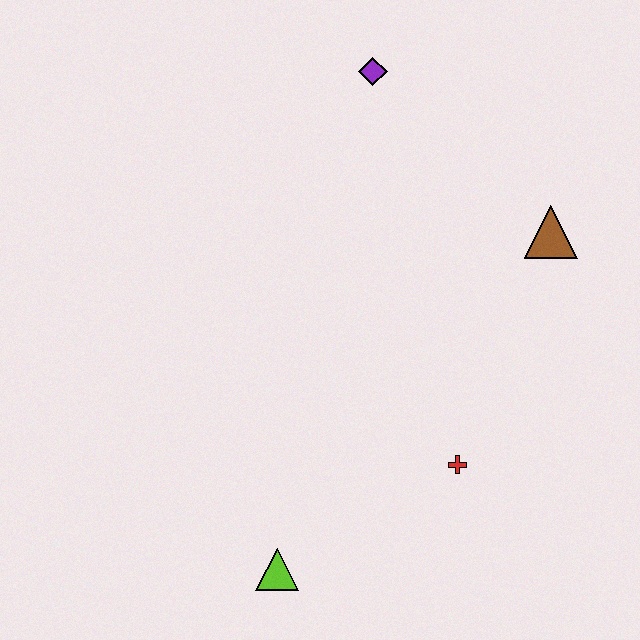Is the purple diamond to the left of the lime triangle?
No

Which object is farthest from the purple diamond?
The lime triangle is farthest from the purple diamond.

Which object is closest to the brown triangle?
The purple diamond is closest to the brown triangle.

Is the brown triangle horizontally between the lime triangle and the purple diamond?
No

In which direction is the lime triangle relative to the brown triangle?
The lime triangle is below the brown triangle.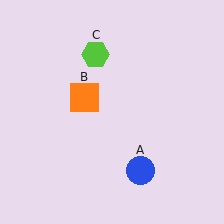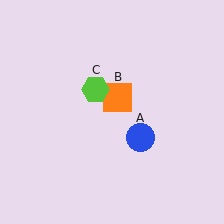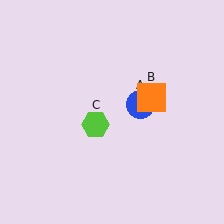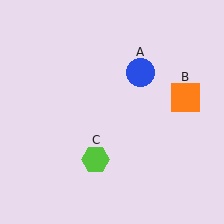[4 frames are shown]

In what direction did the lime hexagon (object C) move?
The lime hexagon (object C) moved down.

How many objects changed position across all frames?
3 objects changed position: blue circle (object A), orange square (object B), lime hexagon (object C).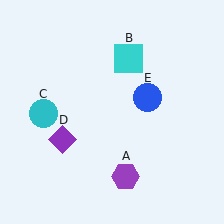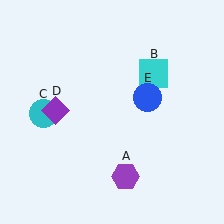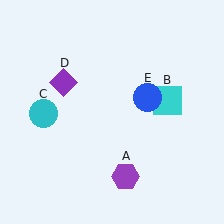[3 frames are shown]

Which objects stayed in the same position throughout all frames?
Purple hexagon (object A) and cyan circle (object C) and blue circle (object E) remained stationary.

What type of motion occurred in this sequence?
The cyan square (object B), purple diamond (object D) rotated clockwise around the center of the scene.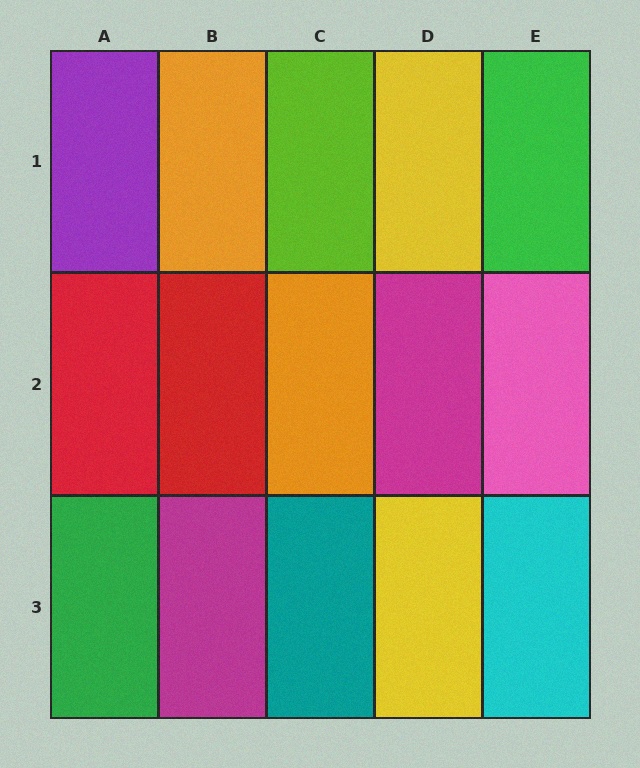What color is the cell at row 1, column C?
Lime.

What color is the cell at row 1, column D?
Yellow.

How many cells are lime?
1 cell is lime.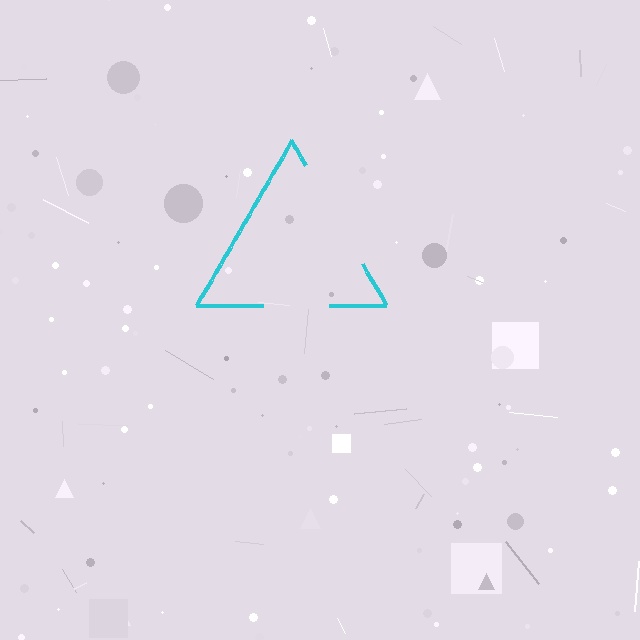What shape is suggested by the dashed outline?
The dashed outline suggests a triangle.